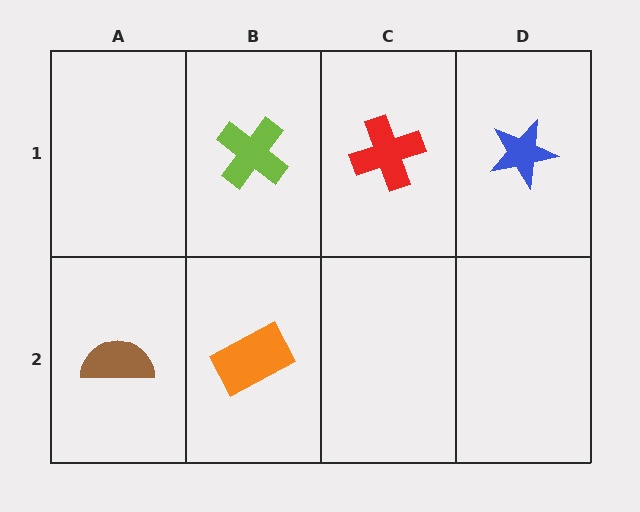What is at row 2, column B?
An orange rectangle.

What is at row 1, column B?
A lime cross.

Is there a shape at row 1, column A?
No, that cell is empty.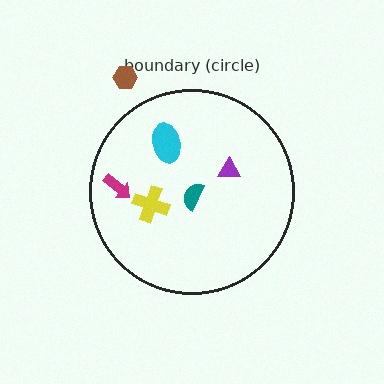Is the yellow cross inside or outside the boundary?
Inside.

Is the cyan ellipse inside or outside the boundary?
Inside.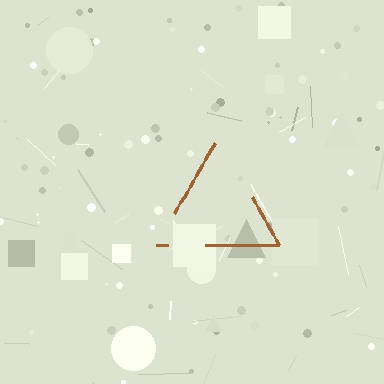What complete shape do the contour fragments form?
The contour fragments form a triangle.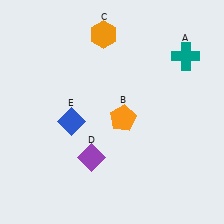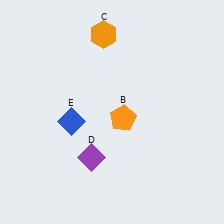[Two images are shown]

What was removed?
The teal cross (A) was removed in Image 2.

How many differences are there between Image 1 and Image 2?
There is 1 difference between the two images.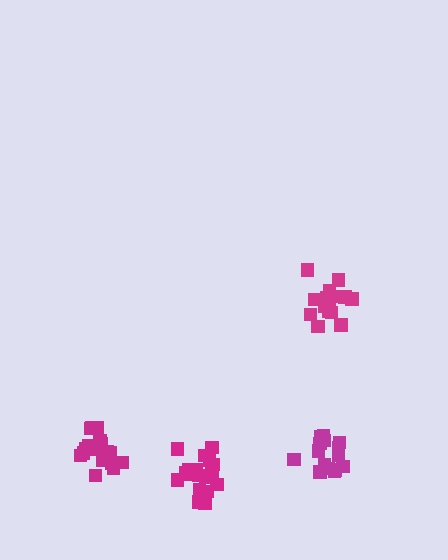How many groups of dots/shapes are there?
There are 4 groups.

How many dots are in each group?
Group 1: 21 dots, Group 2: 15 dots, Group 3: 16 dots, Group 4: 18 dots (70 total).